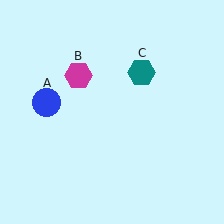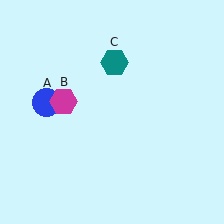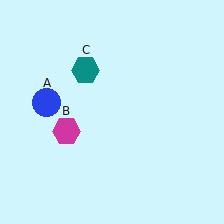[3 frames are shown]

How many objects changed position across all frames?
2 objects changed position: magenta hexagon (object B), teal hexagon (object C).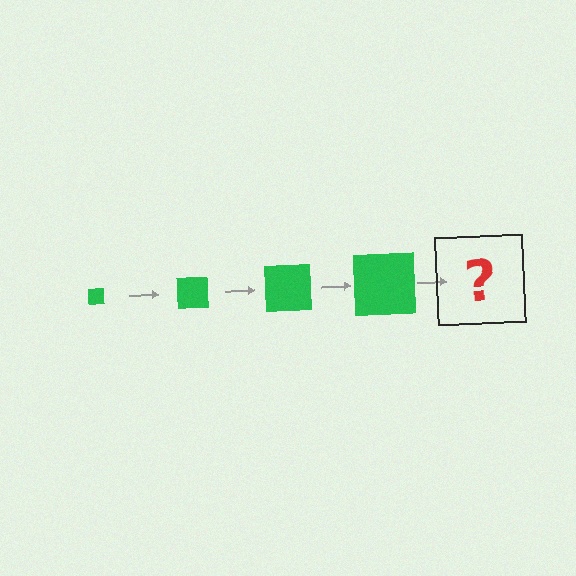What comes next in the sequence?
The next element should be a green square, larger than the previous one.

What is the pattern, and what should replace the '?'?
The pattern is that the square gets progressively larger each step. The '?' should be a green square, larger than the previous one.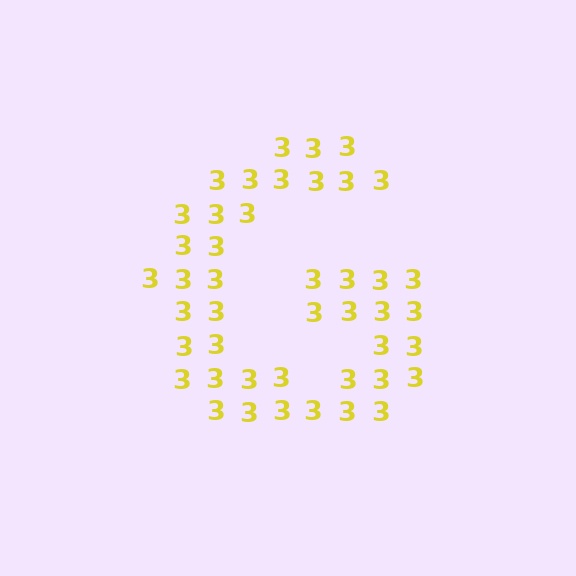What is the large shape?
The large shape is the letter G.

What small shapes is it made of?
It is made of small digit 3's.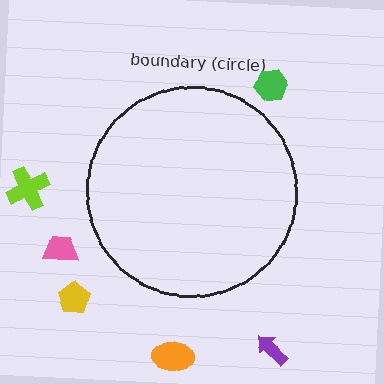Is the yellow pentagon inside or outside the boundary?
Outside.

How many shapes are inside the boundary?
0 inside, 6 outside.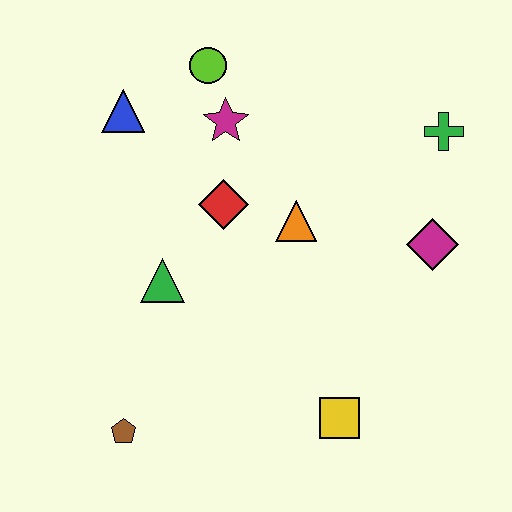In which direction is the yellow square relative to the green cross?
The yellow square is below the green cross.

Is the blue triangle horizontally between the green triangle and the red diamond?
No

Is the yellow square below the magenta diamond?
Yes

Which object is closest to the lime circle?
The magenta star is closest to the lime circle.